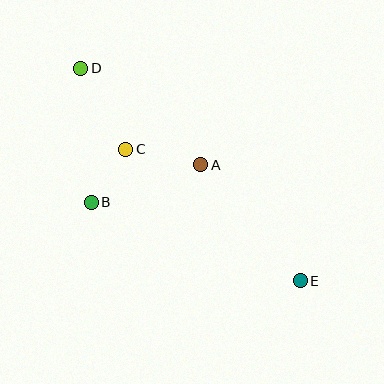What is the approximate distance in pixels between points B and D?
The distance between B and D is approximately 134 pixels.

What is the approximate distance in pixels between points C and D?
The distance between C and D is approximately 93 pixels.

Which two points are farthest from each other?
Points D and E are farthest from each other.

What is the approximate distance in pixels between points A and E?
The distance between A and E is approximately 152 pixels.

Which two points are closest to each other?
Points B and C are closest to each other.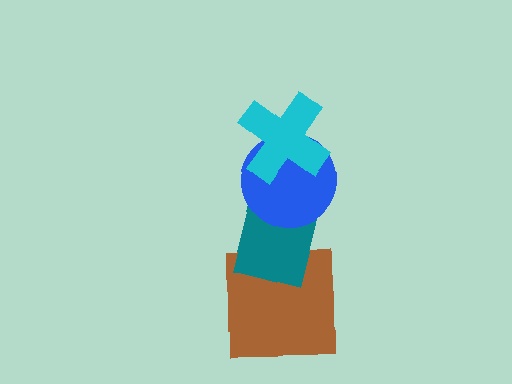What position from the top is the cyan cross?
The cyan cross is 1st from the top.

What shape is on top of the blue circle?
The cyan cross is on top of the blue circle.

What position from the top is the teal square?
The teal square is 3rd from the top.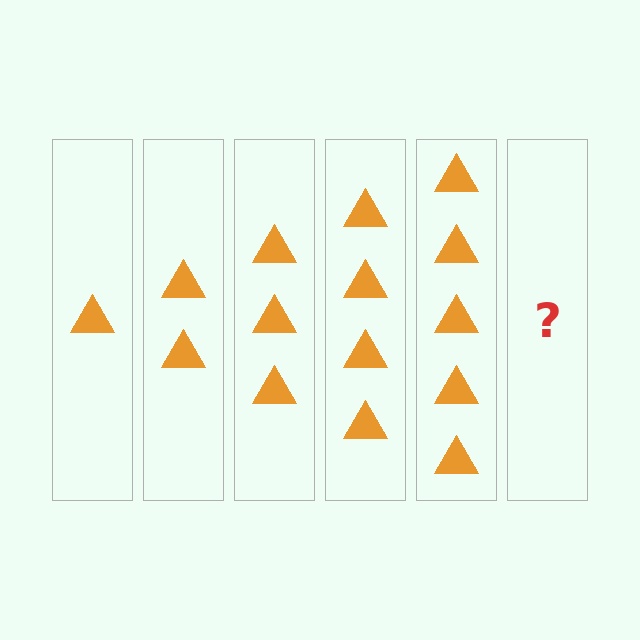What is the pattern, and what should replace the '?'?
The pattern is that each step adds one more triangle. The '?' should be 6 triangles.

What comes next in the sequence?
The next element should be 6 triangles.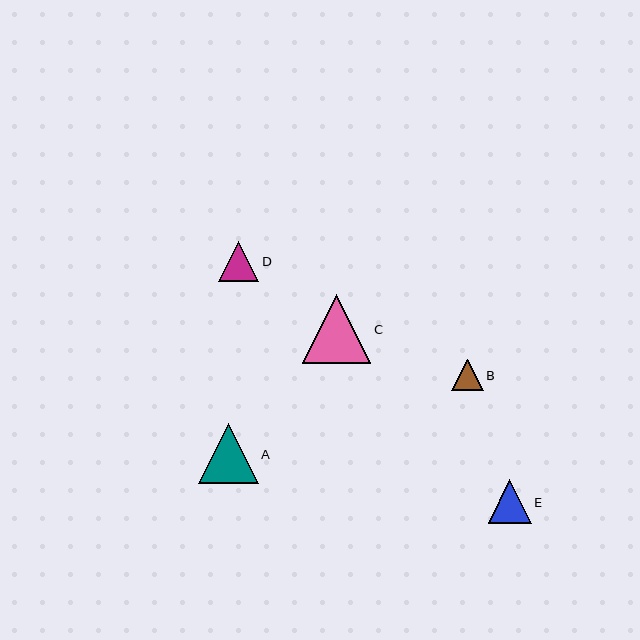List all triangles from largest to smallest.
From largest to smallest: C, A, E, D, B.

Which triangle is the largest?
Triangle C is the largest with a size of approximately 68 pixels.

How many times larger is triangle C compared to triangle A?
Triangle C is approximately 1.1 times the size of triangle A.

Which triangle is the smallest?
Triangle B is the smallest with a size of approximately 32 pixels.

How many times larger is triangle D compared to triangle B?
Triangle D is approximately 1.3 times the size of triangle B.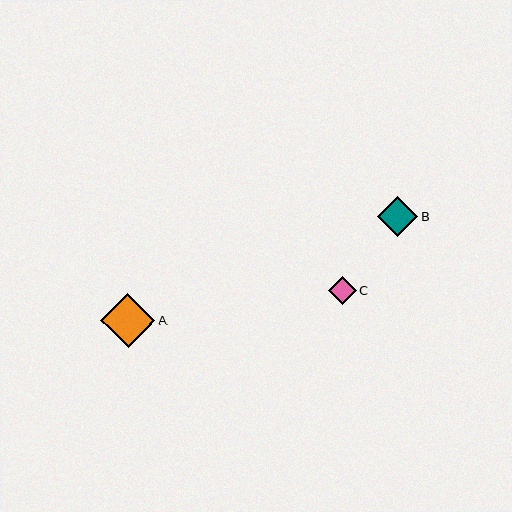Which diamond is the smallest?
Diamond C is the smallest with a size of approximately 27 pixels.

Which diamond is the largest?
Diamond A is the largest with a size of approximately 54 pixels.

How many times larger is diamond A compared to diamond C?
Diamond A is approximately 2.0 times the size of diamond C.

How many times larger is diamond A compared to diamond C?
Diamond A is approximately 2.0 times the size of diamond C.